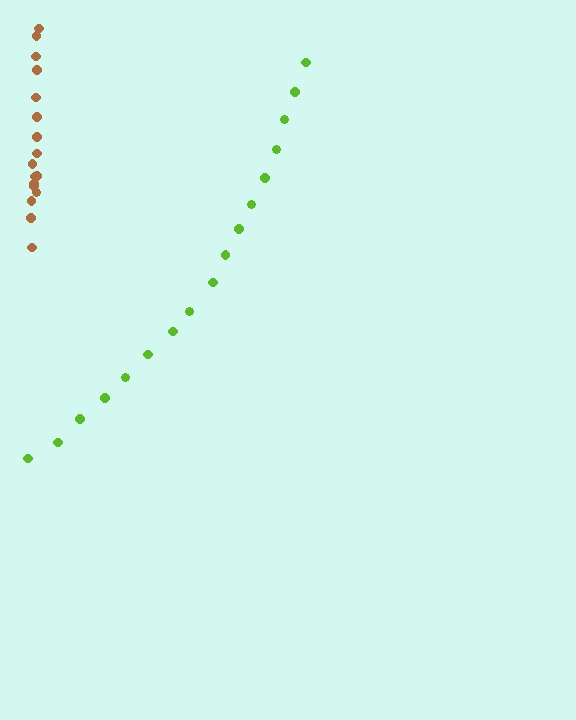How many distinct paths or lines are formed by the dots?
There are 2 distinct paths.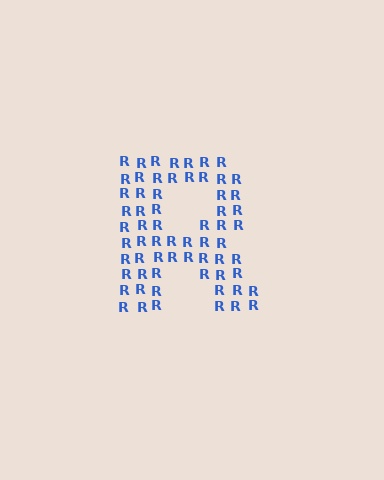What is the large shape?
The large shape is the letter R.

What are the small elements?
The small elements are letter R's.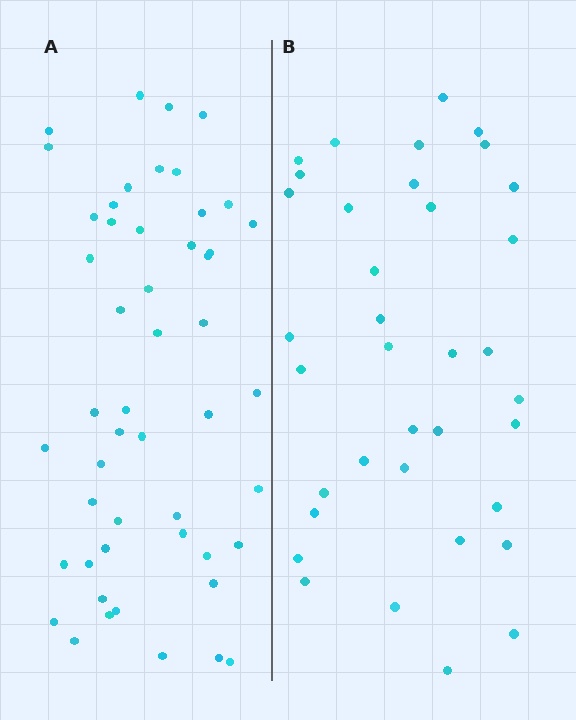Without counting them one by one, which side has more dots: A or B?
Region A (the left region) has more dots.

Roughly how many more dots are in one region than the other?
Region A has approximately 15 more dots than region B.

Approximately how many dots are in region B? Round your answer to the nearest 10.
About 40 dots. (The exact count is 36, which rounds to 40.)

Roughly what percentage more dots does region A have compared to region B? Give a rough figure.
About 40% more.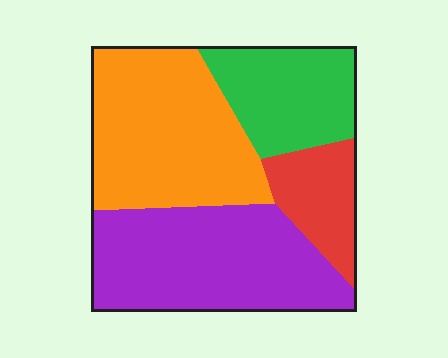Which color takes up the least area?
Red, at roughly 10%.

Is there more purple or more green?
Purple.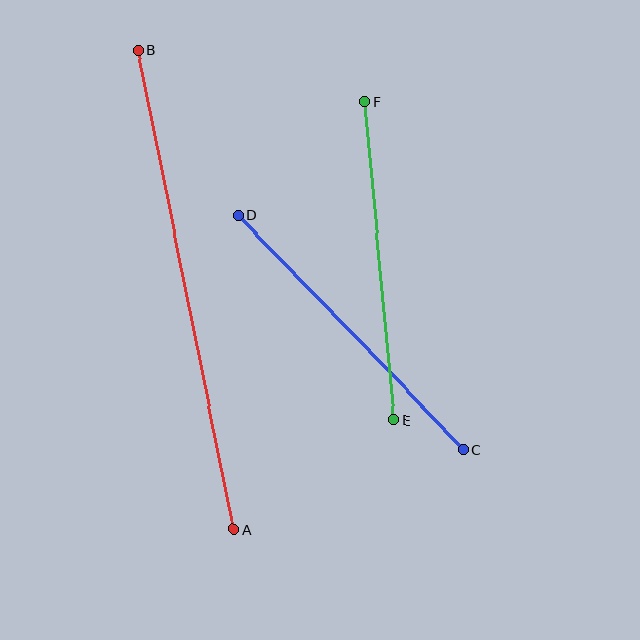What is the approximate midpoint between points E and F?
The midpoint is at approximately (380, 261) pixels.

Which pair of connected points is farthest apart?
Points A and B are farthest apart.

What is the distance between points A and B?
The distance is approximately 489 pixels.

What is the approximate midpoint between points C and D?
The midpoint is at approximately (351, 332) pixels.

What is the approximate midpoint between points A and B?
The midpoint is at approximately (186, 290) pixels.